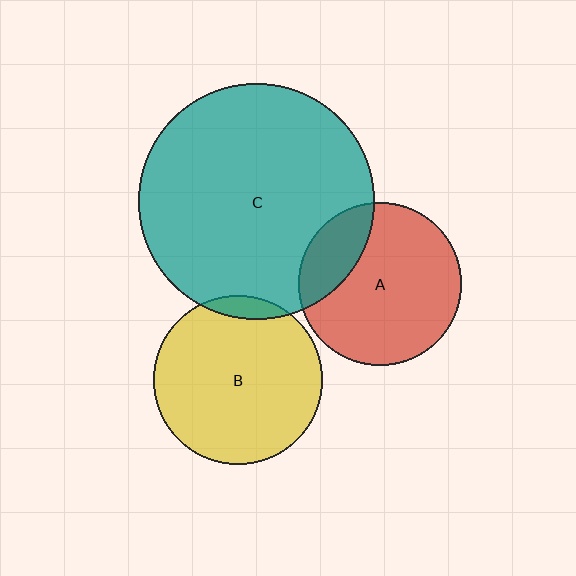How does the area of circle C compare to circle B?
Approximately 2.0 times.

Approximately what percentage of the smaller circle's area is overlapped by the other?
Approximately 5%.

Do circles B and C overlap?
Yes.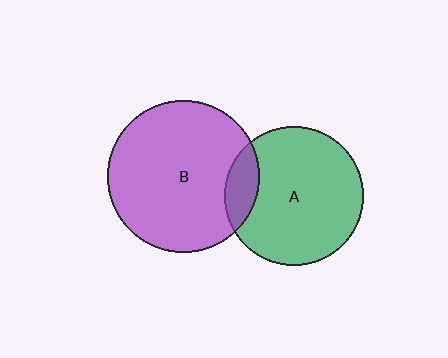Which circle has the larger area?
Circle B (purple).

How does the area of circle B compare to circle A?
Approximately 1.2 times.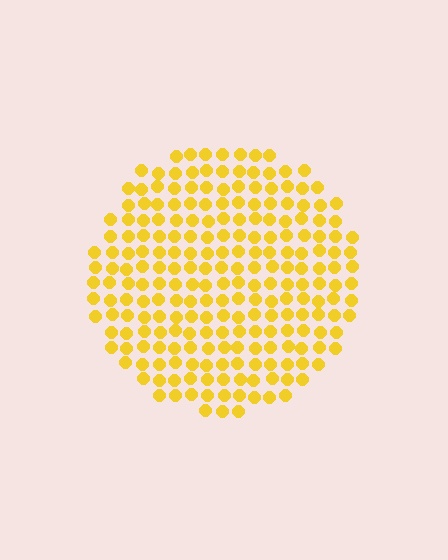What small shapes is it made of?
It is made of small circles.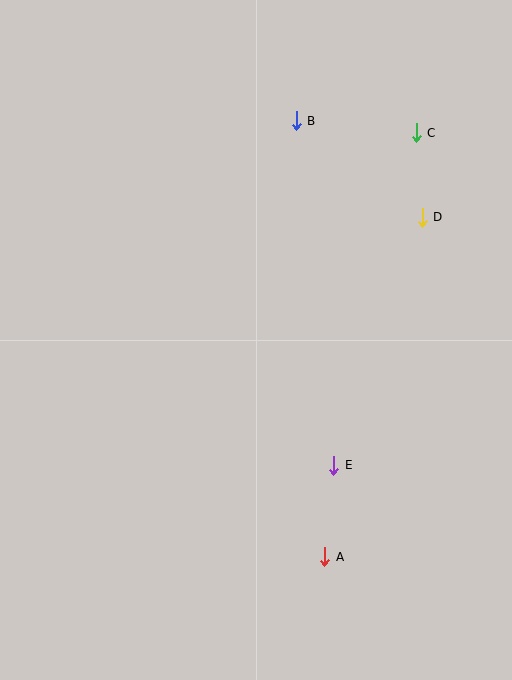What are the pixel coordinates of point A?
Point A is at (325, 557).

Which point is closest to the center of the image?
Point E at (334, 465) is closest to the center.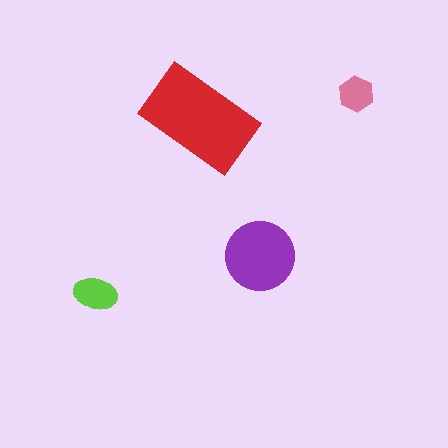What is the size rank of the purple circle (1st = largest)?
2nd.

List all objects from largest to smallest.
The red rectangle, the purple circle, the lime ellipse, the pink hexagon.